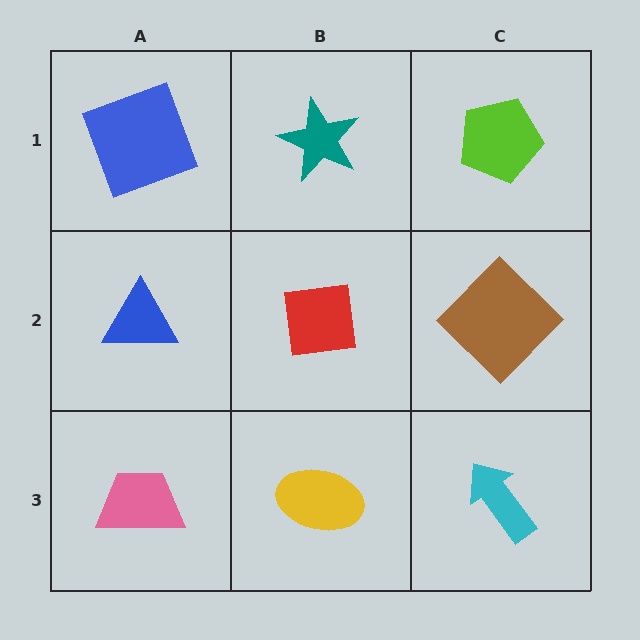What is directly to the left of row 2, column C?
A red square.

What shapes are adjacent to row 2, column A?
A blue square (row 1, column A), a pink trapezoid (row 3, column A), a red square (row 2, column B).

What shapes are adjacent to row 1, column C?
A brown diamond (row 2, column C), a teal star (row 1, column B).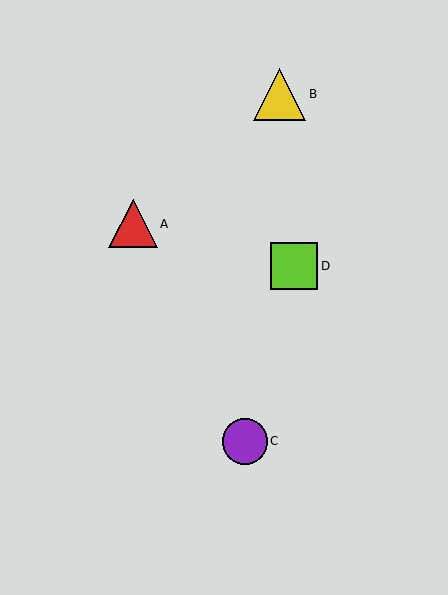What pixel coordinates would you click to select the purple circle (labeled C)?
Click at (245, 441) to select the purple circle C.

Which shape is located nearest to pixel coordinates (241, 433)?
The purple circle (labeled C) at (245, 441) is nearest to that location.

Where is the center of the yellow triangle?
The center of the yellow triangle is at (280, 94).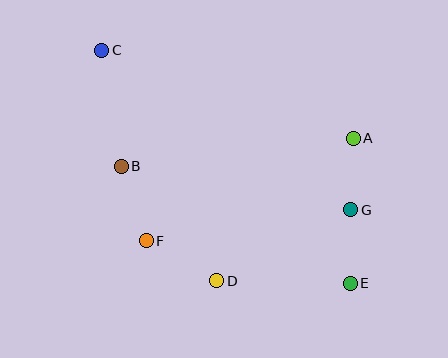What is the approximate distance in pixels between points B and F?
The distance between B and F is approximately 79 pixels.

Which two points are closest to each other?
Points A and G are closest to each other.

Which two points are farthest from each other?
Points C and E are farthest from each other.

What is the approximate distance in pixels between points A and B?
The distance between A and B is approximately 234 pixels.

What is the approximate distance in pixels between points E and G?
The distance between E and G is approximately 73 pixels.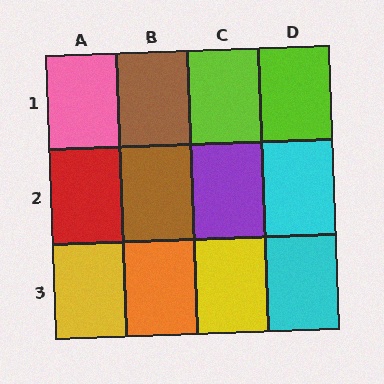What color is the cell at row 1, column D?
Lime.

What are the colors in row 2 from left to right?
Red, brown, purple, cyan.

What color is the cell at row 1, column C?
Lime.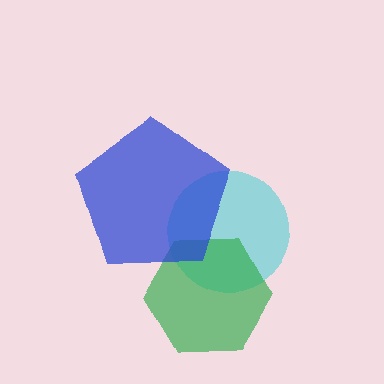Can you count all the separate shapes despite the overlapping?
Yes, there are 3 separate shapes.